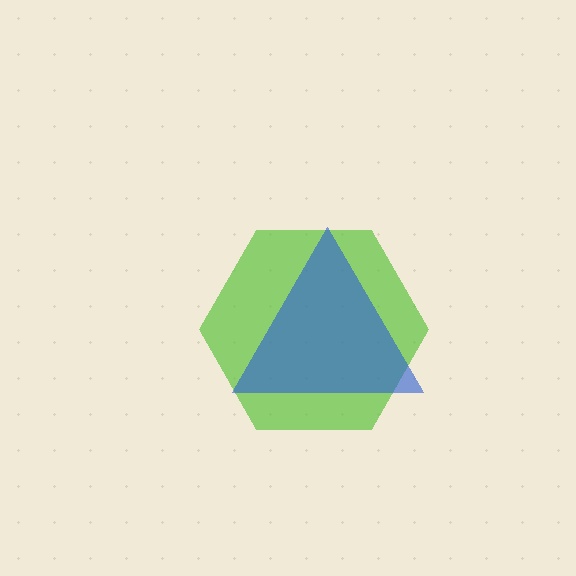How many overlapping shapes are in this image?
There are 2 overlapping shapes in the image.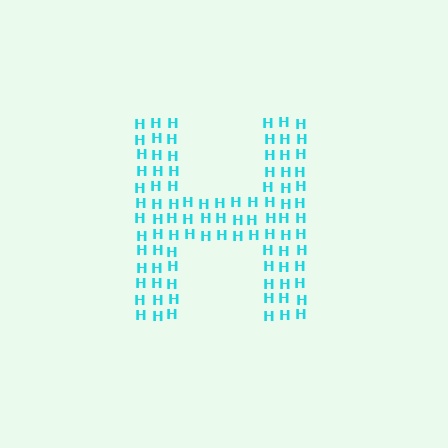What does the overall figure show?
The overall figure shows the letter H.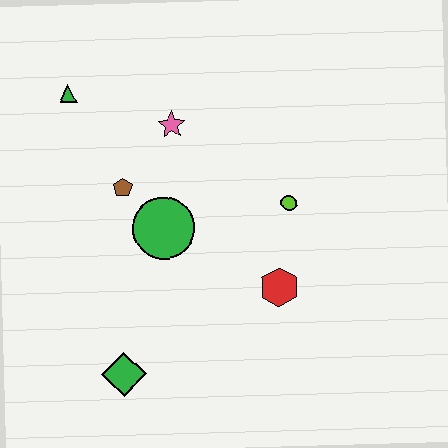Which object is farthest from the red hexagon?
The green triangle is farthest from the red hexagon.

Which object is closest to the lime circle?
The red hexagon is closest to the lime circle.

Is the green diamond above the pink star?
No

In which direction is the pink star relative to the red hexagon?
The pink star is above the red hexagon.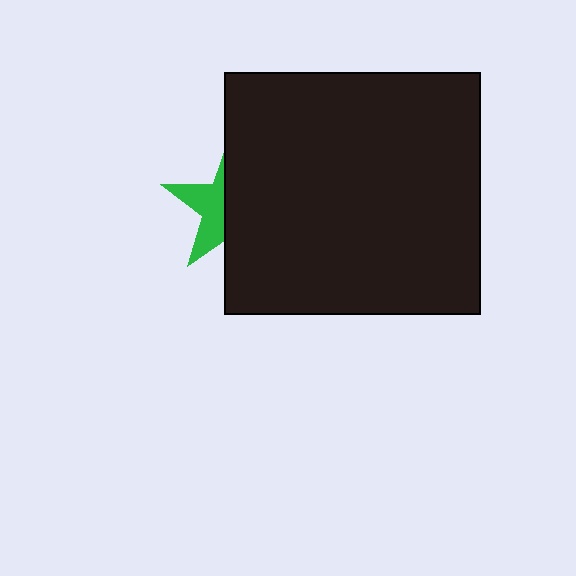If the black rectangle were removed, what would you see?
You would see the complete green star.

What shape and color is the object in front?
The object in front is a black rectangle.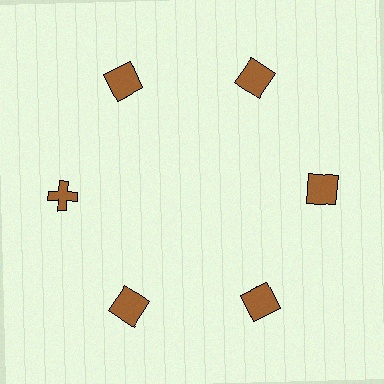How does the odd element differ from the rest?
It has a different shape: cross instead of square.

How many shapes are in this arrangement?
There are 6 shapes arranged in a ring pattern.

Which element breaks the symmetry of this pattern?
The brown cross at roughly the 9 o'clock position breaks the symmetry. All other shapes are brown squares.